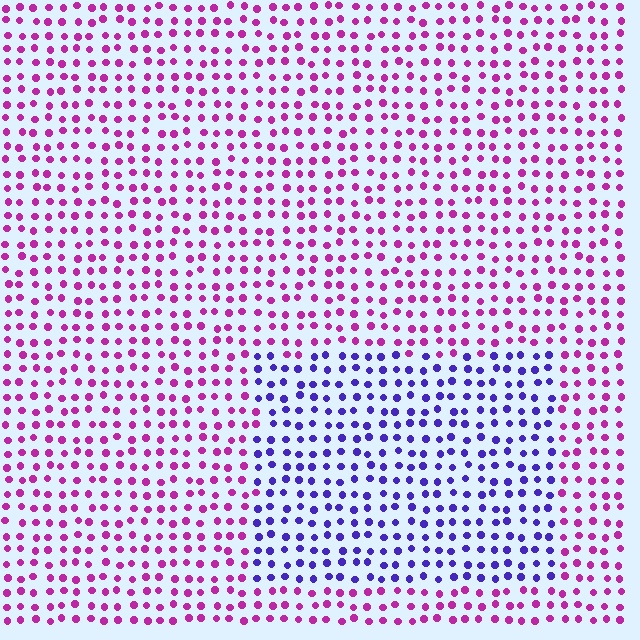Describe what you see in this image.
The image is filled with small magenta elements in a uniform arrangement. A rectangle-shaped region is visible where the elements are tinted to a slightly different hue, forming a subtle color boundary.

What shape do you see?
I see a rectangle.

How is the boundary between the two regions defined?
The boundary is defined purely by a slight shift in hue (about 58 degrees). Spacing, size, and orientation are identical on both sides.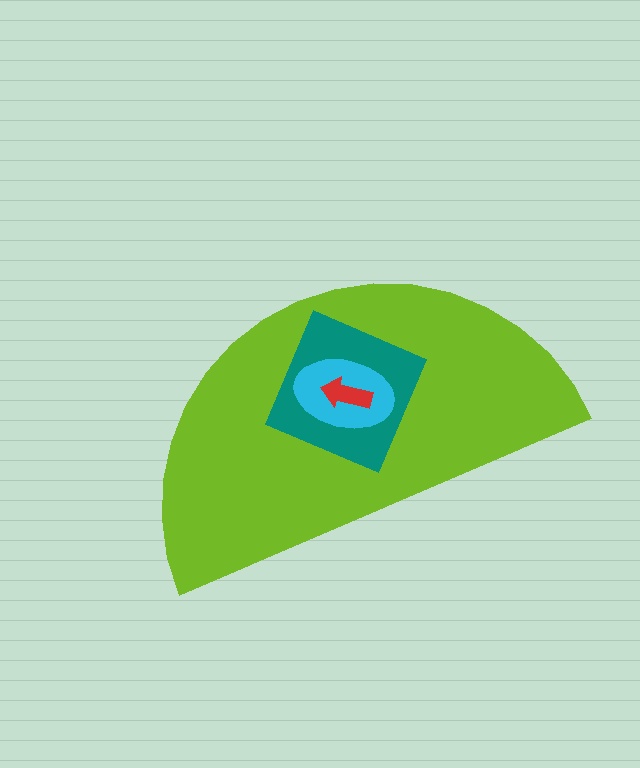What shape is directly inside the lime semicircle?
The teal square.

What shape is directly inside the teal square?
The cyan ellipse.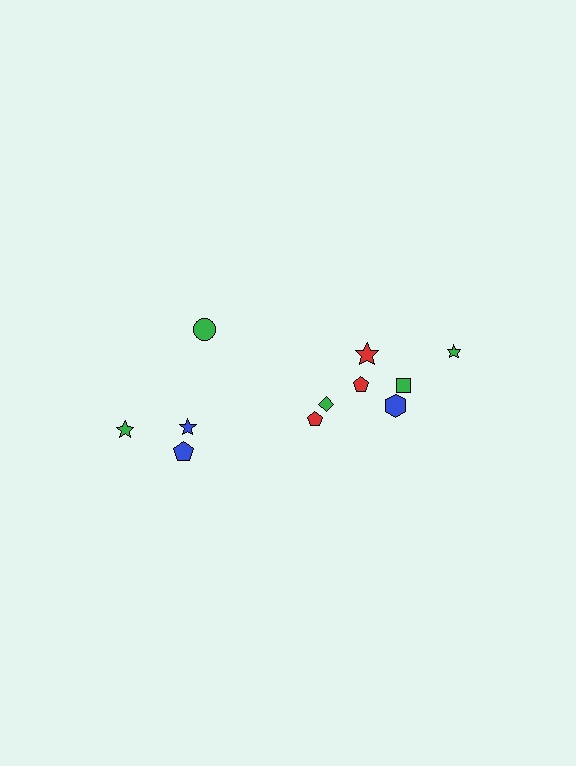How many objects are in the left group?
There are 4 objects.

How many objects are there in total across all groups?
There are 11 objects.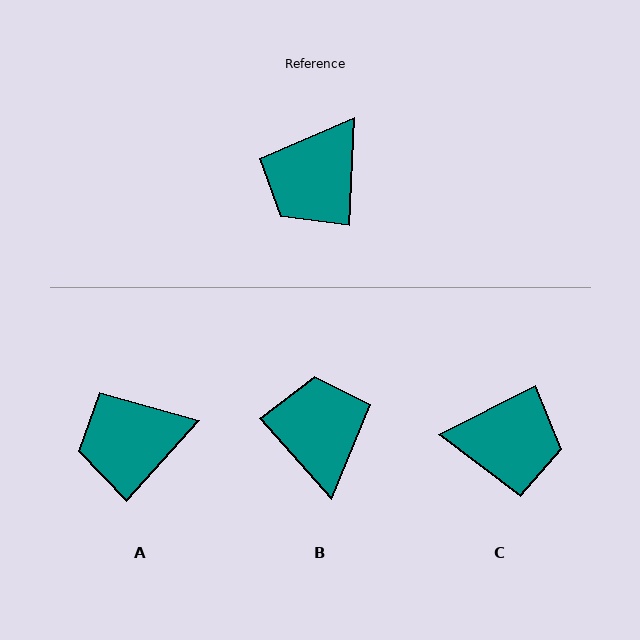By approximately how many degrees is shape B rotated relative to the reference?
Approximately 136 degrees clockwise.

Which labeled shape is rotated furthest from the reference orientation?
B, about 136 degrees away.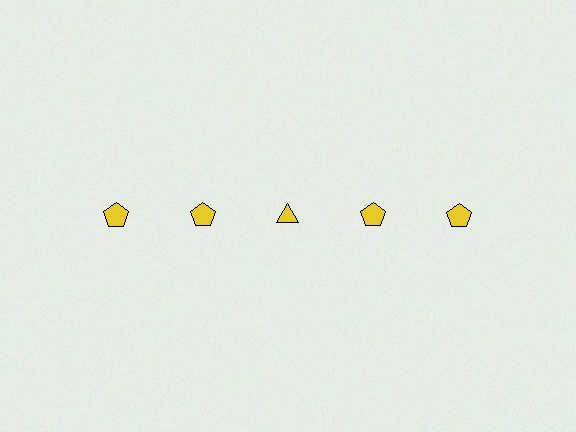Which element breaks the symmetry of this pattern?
The yellow triangle in the top row, center column breaks the symmetry. All other shapes are yellow pentagons.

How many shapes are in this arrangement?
There are 5 shapes arranged in a grid pattern.